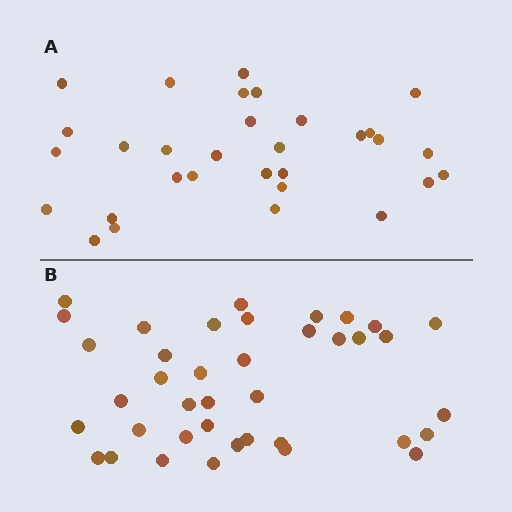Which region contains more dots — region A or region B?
Region B (the bottom region) has more dots.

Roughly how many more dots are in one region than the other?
Region B has roughly 8 or so more dots than region A.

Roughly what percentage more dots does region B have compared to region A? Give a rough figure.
About 25% more.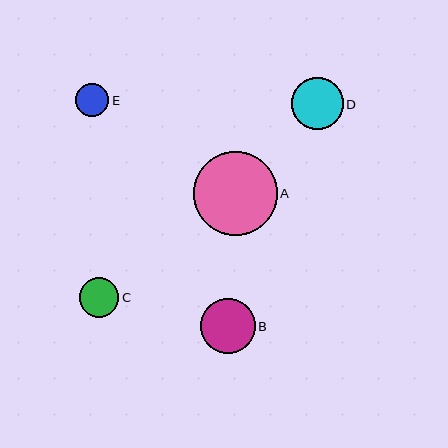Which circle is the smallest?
Circle E is the smallest with a size of approximately 33 pixels.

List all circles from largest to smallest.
From largest to smallest: A, B, D, C, E.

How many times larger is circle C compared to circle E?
Circle C is approximately 1.2 times the size of circle E.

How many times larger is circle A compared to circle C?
Circle A is approximately 2.1 times the size of circle C.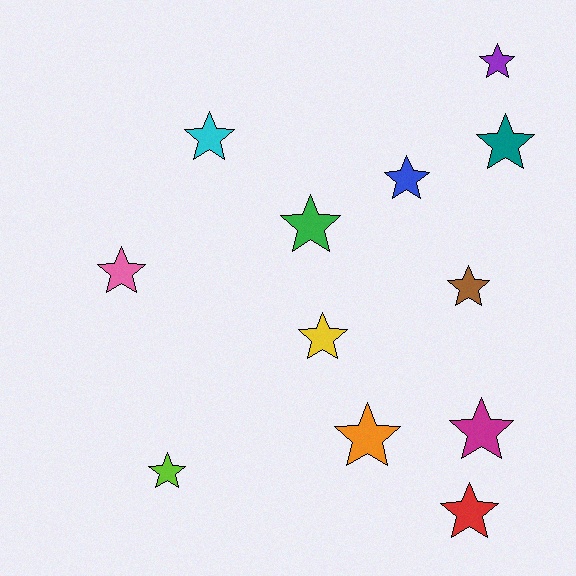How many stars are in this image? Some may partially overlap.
There are 12 stars.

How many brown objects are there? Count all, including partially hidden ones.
There is 1 brown object.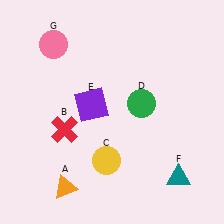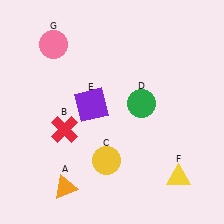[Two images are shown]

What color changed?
The triangle (F) changed from teal in Image 1 to yellow in Image 2.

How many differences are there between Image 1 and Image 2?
There is 1 difference between the two images.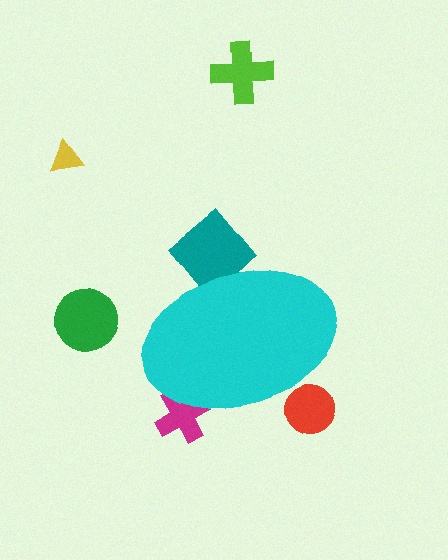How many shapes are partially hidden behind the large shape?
3 shapes are partially hidden.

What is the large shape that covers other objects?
A cyan ellipse.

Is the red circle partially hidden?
Yes, the red circle is partially hidden behind the cyan ellipse.